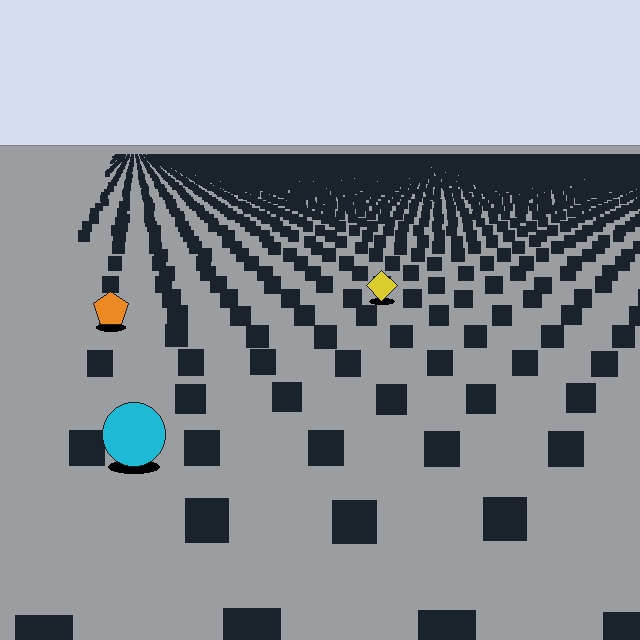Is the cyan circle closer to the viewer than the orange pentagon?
Yes. The cyan circle is closer — you can tell from the texture gradient: the ground texture is coarser near it.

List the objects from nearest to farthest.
From nearest to farthest: the cyan circle, the orange pentagon, the yellow diamond.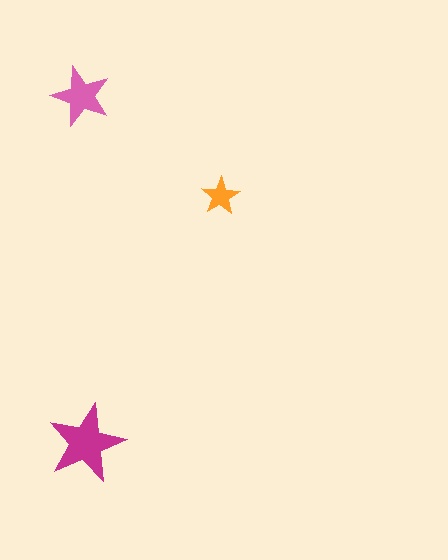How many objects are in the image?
There are 3 objects in the image.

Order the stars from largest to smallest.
the magenta one, the pink one, the orange one.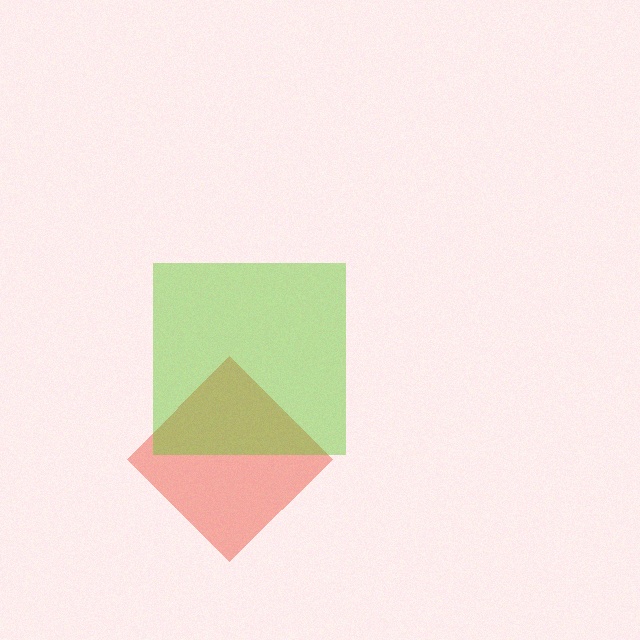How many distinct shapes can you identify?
There are 2 distinct shapes: a red diamond, a lime square.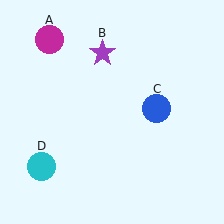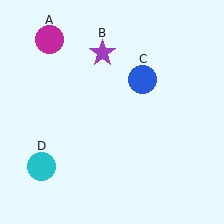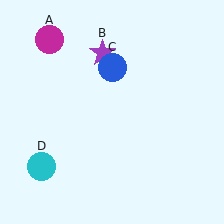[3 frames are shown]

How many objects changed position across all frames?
1 object changed position: blue circle (object C).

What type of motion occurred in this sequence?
The blue circle (object C) rotated counterclockwise around the center of the scene.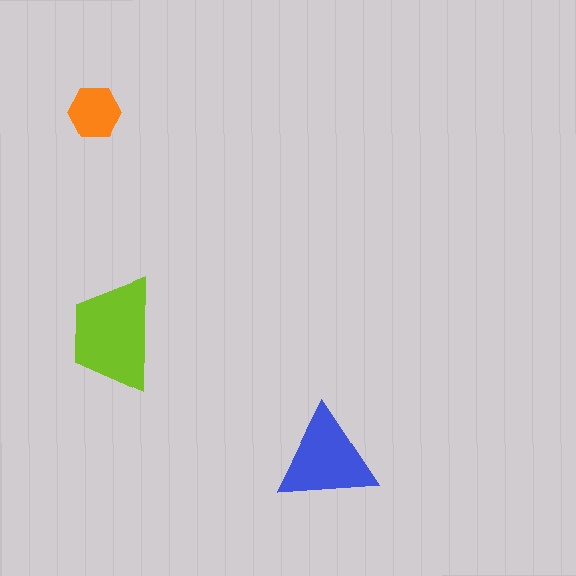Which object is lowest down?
The blue triangle is bottommost.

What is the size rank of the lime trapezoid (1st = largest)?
1st.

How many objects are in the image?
There are 3 objects in the image.